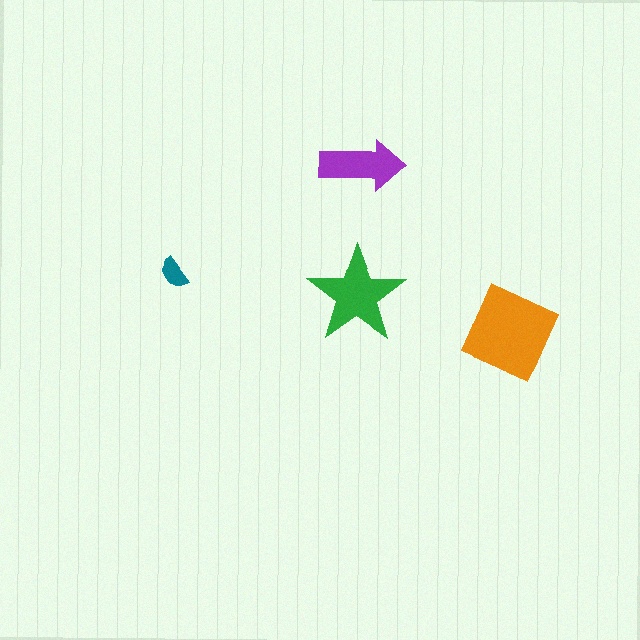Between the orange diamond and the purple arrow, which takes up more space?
The orange diamond.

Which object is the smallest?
The teal semicircle.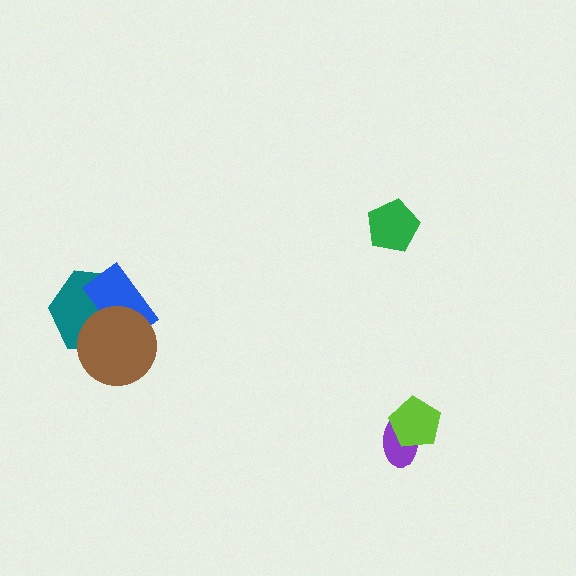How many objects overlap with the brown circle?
2 objects overlap with the brown circle.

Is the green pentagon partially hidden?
No, no other shape covers it.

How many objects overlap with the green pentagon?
0 objects overlap with the green pentagon.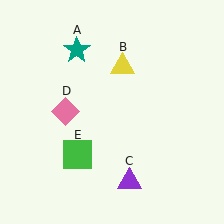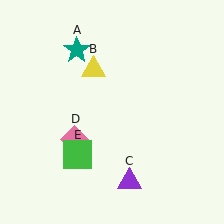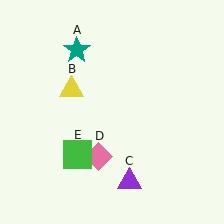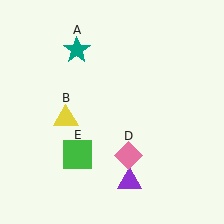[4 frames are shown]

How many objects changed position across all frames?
2 objects changed position: yellow triangle (object B), pink diamond (object D).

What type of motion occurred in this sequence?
The yellow triangle (object B), pink diamond (object D) rotated counterclockwise around the center of the scene.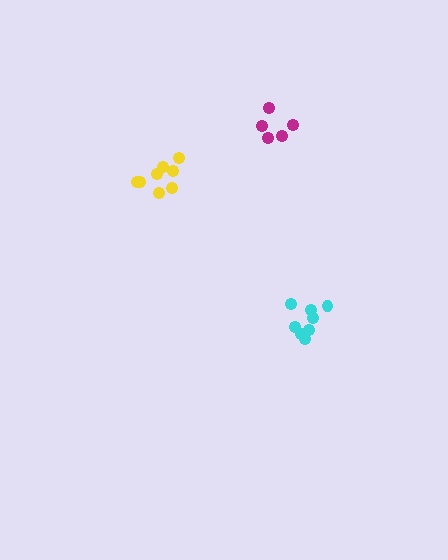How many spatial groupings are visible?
There are 3 spatial groupings.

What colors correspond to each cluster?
The clusters are colored: yellow, magenta, cyan.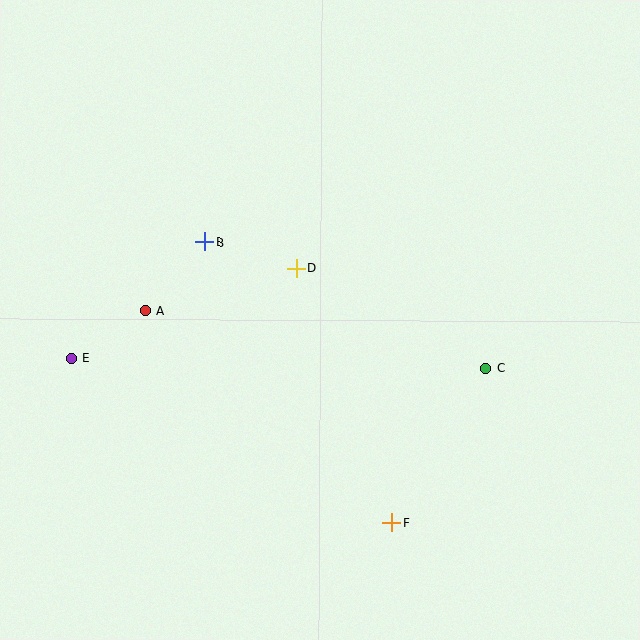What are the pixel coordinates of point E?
Point E is at (71, 358).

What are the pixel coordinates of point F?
Point F is at (392, 523).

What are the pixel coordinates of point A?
Point A is at (145, 311).